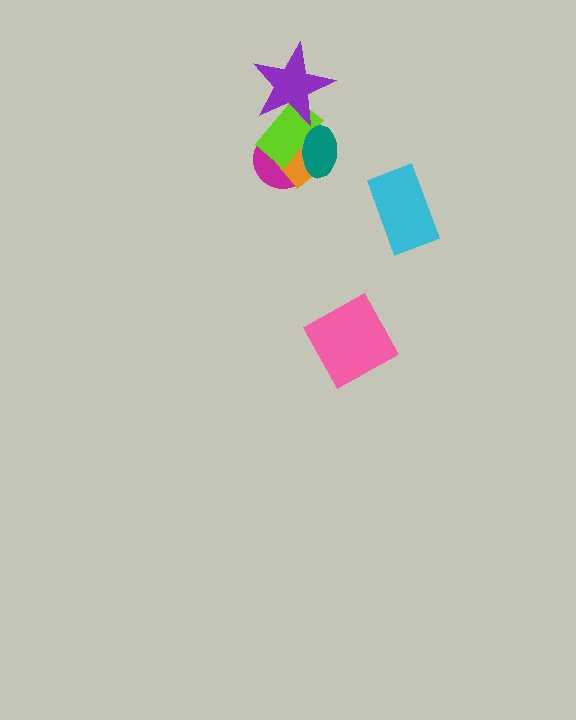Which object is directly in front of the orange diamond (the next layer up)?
The lime rectangle is directly in front of the orange diamond.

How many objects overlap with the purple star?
1 object overlaps with the purple star.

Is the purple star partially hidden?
No, no other shape covers it.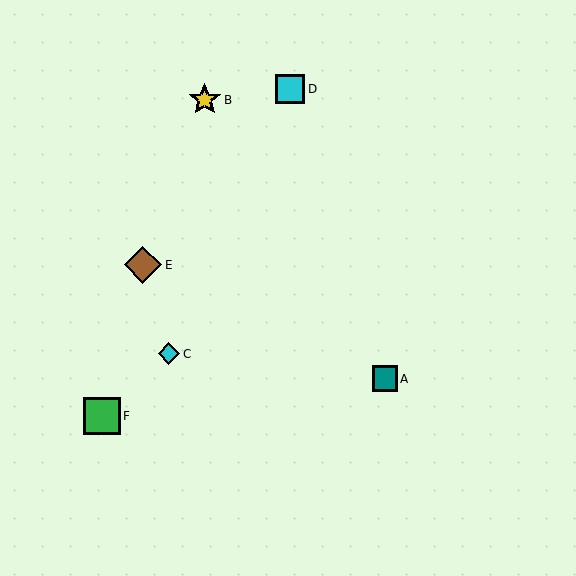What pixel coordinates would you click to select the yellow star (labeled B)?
Click at (205, 100) to select the yellow star B.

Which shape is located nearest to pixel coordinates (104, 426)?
The green square (labeled F) at (102, 416) is nearest to that location.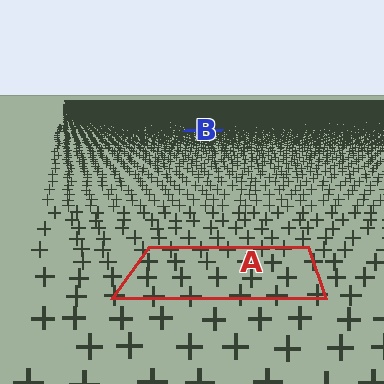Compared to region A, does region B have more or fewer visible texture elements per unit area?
Region B has more texture elements per unit area — they are packed more densely because it is farther away.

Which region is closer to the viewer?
Region A is closer. The texture elements there are larger and more spread out.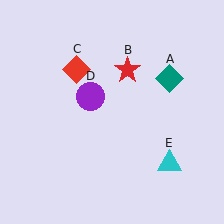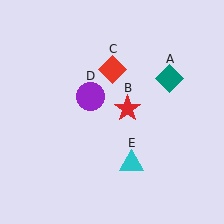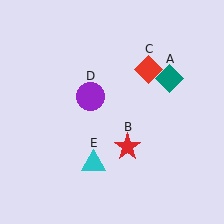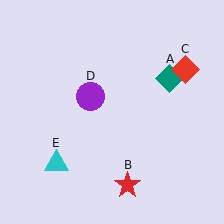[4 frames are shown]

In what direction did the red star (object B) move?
The red star (object B) moved down.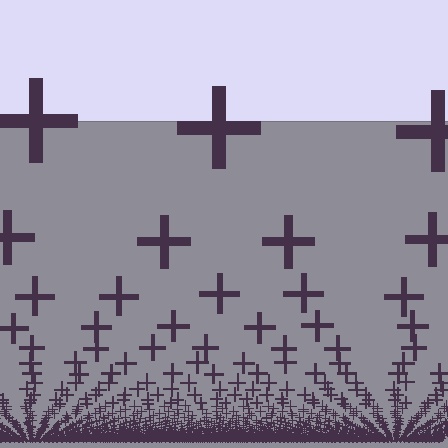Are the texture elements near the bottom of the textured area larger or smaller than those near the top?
Smaller. The gradient is inverted — elements near the bottom are smaller and denser.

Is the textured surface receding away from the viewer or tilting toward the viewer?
The surface appears to tilt toward the viewer. Texture elements get larger and sparser toward the top.